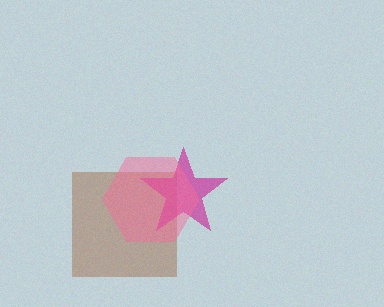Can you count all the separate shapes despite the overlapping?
Yes, there are 3 separate shapes.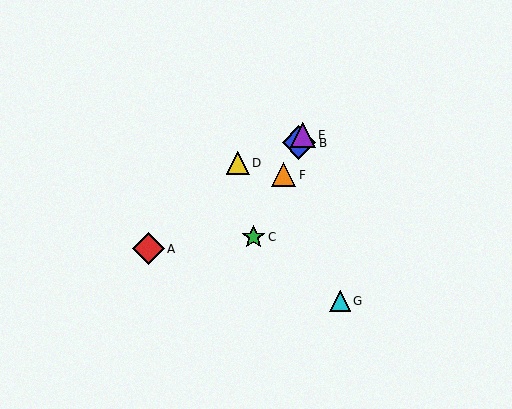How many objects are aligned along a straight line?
4 objects (B, C, E, F) are aligned along a straight line.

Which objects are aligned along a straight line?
Objects B, C, E, F are aligned along a straight line.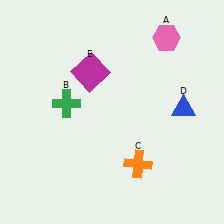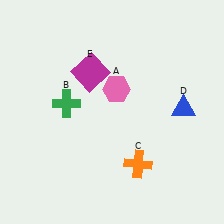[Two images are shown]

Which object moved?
The pink hexagon (A) moved down.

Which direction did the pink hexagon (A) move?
The pink hexagon (A) moved down.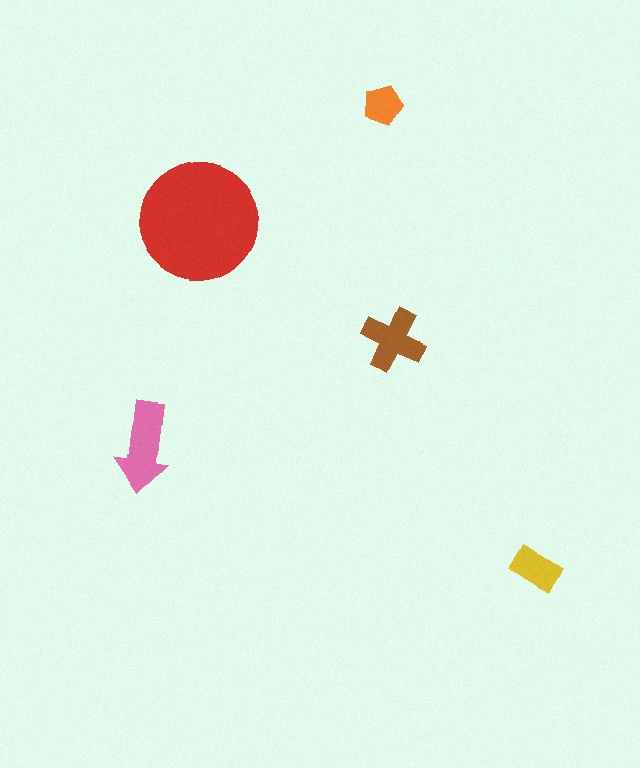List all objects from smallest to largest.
The orange pentagon, the yellow rectangle, the brown cross, the pink arrow, the red circle.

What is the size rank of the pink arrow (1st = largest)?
2nd.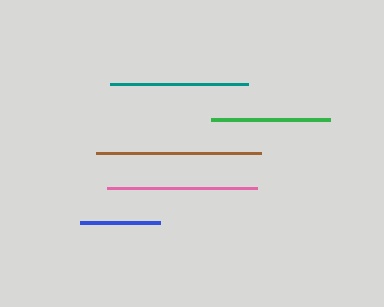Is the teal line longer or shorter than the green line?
The teal line is longer than the green line.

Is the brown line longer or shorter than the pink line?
The brown line is longer than the pink line.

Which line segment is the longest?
The brown line is the longest at approximately 165 pixels.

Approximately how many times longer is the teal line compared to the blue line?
The teal line is approximately 1.7 times the length of the blue line.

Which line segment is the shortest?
The blue line is the shortest at approximately 80 pixels.